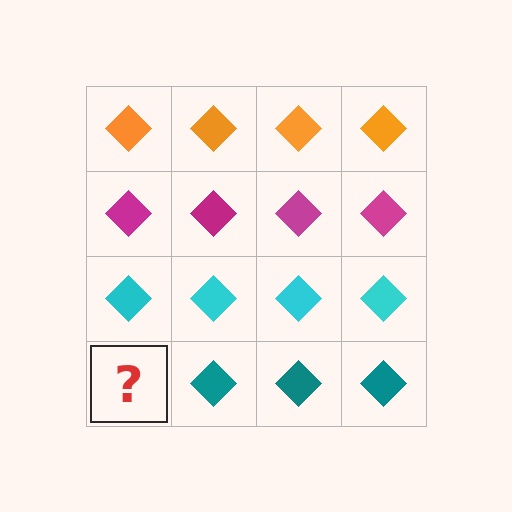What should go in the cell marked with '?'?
The missing cell should contain a teal diamond.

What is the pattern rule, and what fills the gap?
The rule is that each row has a consistent color. The gap should be filled with a teal diamond.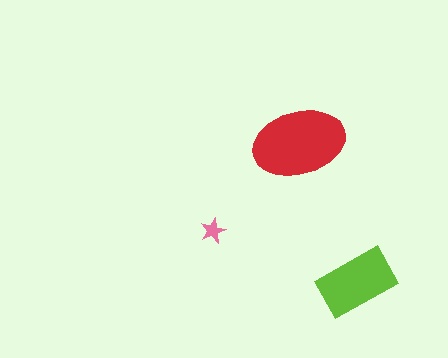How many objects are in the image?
There are 3 objects in the image.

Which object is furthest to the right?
The lime rectangle is rightmost.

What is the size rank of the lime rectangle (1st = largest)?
2nd.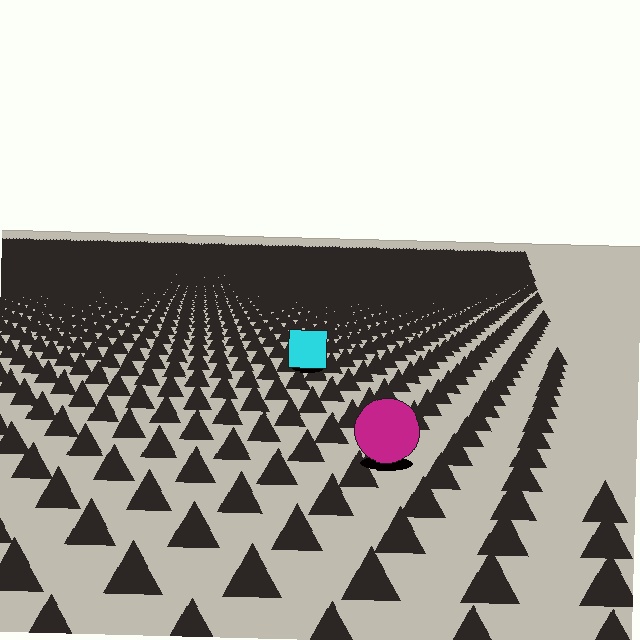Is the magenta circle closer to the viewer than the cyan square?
Yes. The magenta circle is closer — you can tell from the texture gradient: the ground texture is coarser near it.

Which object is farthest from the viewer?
The cyan square is farthest from the viewer. It appears smaller and the ground texture around it is denser.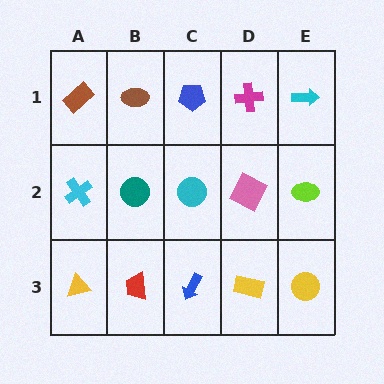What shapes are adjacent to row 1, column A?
A cyan cross (row 2, column A), a brown ellipse (row 1, column B).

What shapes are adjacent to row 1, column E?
A lime ellipse (row 2, column E), a magenta cross (row 1, column D).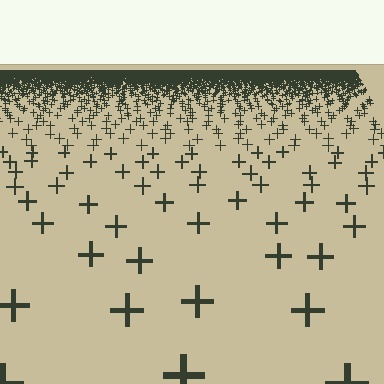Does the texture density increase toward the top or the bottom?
Density increases toward the top.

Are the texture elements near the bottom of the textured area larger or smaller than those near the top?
Larger. Near the bottom, elements are closer to the viewer and appear at a bigger on-screen size.